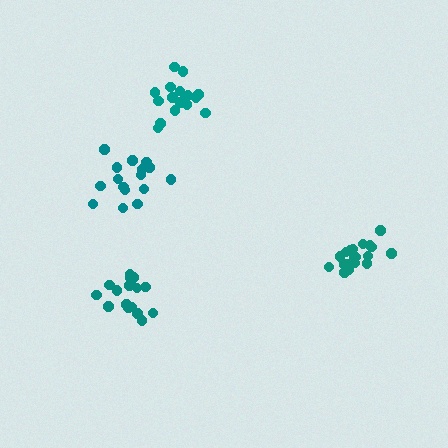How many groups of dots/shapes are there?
There are 4 groups.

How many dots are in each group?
Group 1: 19 dots, Group 2: 16 dots, Group 3: 16 dots, Group 4: 17 dots (68 total).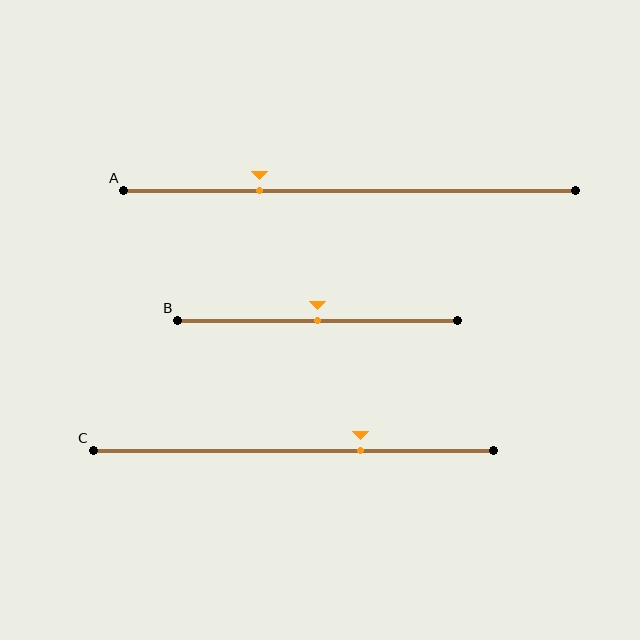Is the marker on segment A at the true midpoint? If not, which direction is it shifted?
No, the marker on segment A is shifted to the left by about 20% of the segment length.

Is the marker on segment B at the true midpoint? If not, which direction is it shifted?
Yes, the marker on segment B is at the true midpoint.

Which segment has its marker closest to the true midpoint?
Segment B has its marker closest to the true midpoint.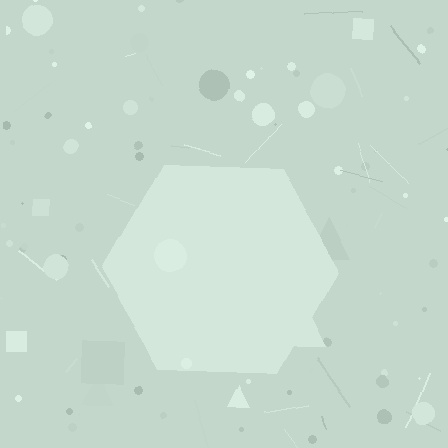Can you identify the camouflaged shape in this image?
The camouflaged shape is a hexagon.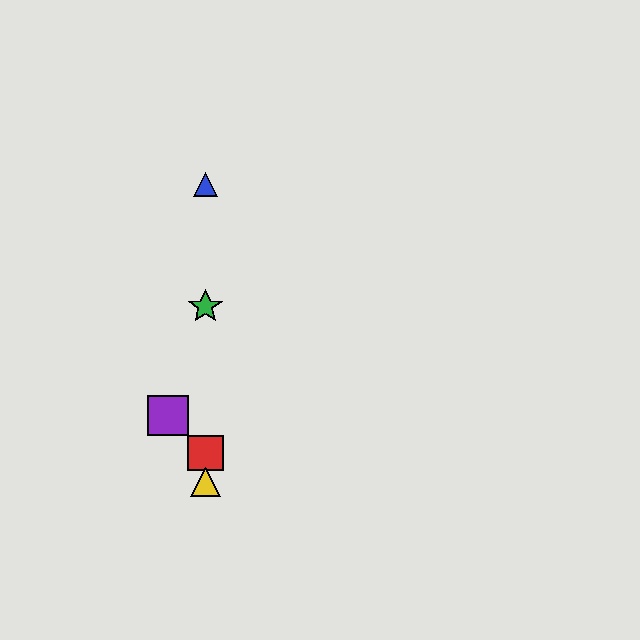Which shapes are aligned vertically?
The red square, the blue triangle, the green star, the yellow triangle are aligned vertically.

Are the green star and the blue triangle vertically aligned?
Yes, both are at x≈205.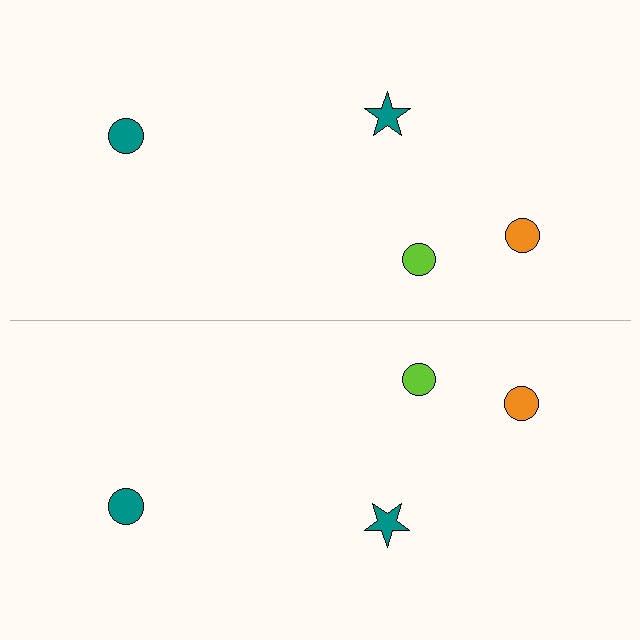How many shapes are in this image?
There are 8 shapes in this image.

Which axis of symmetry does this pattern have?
The pattern has a horizontal axis of symmetry running through the center of the image.